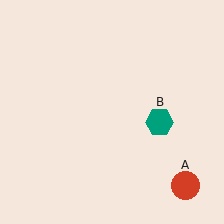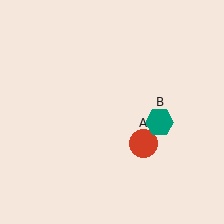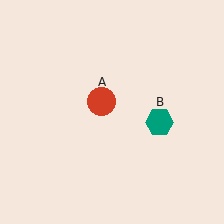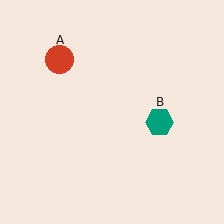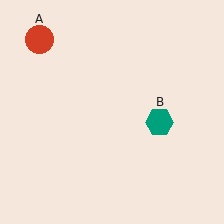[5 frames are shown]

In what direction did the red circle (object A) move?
The red circle (object A) moved up and to the left.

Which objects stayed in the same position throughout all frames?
Teal hexagon (object B) remained stationary.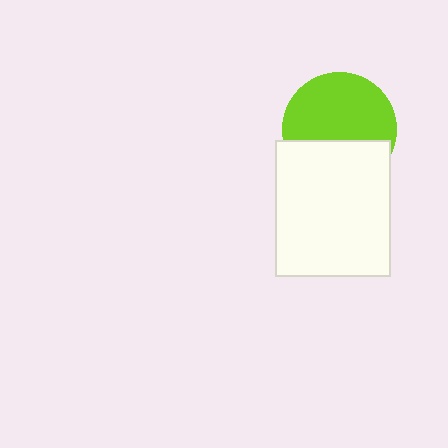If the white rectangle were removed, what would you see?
You would see the complete lime circle.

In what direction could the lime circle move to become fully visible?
The lime circle could move up. That would shift it out from behind the white rectangle entirely.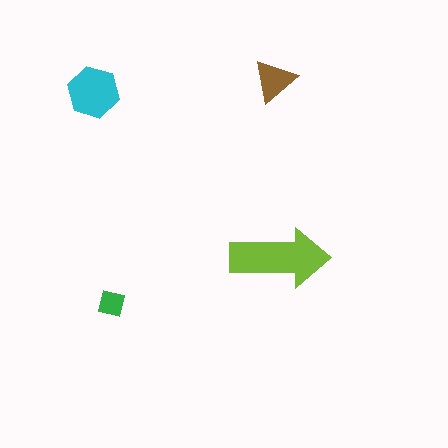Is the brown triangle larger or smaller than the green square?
Larger.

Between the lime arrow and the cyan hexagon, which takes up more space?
The lime arrow.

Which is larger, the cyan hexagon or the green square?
The cyan hexagon.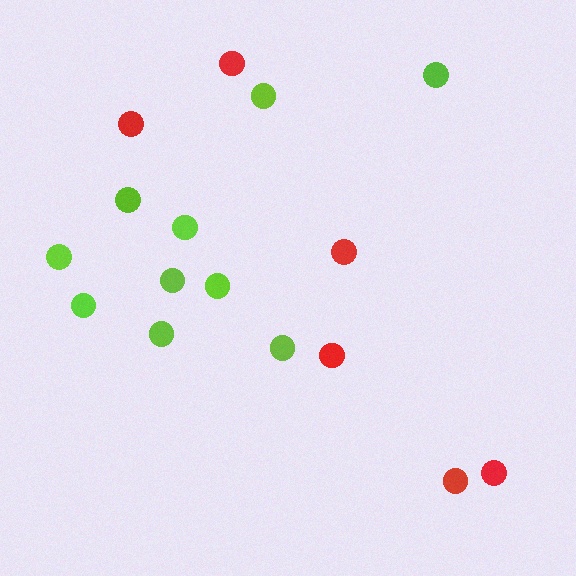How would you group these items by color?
There are 2 groups: one group of lime circles (10) and one group of red circles (6).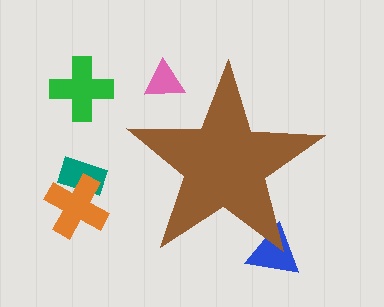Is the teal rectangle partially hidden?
No, the teal rectangle is fully visible.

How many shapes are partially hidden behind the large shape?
2 shapes are partially hidden.